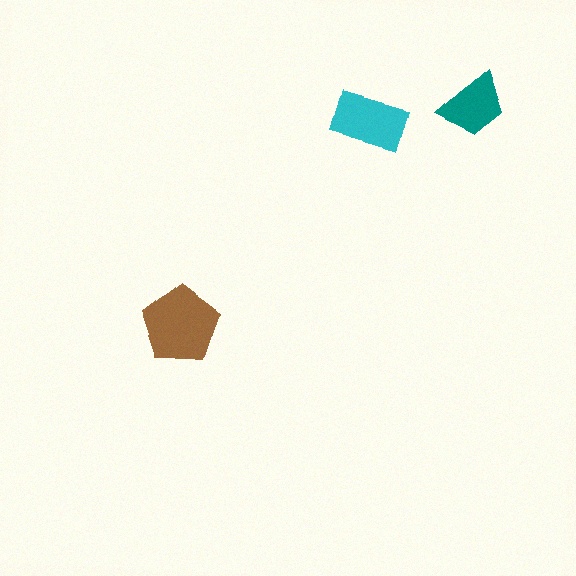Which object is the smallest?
The teal trapezoid.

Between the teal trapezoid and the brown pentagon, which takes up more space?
The brown pentagon.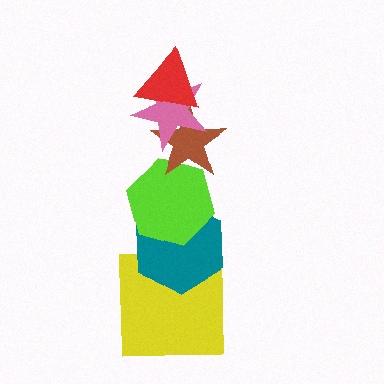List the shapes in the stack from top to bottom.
From top to bottom: the red triangle, the pink star, the brown star, the lime hexagon, the teal hexagon, the yellow square.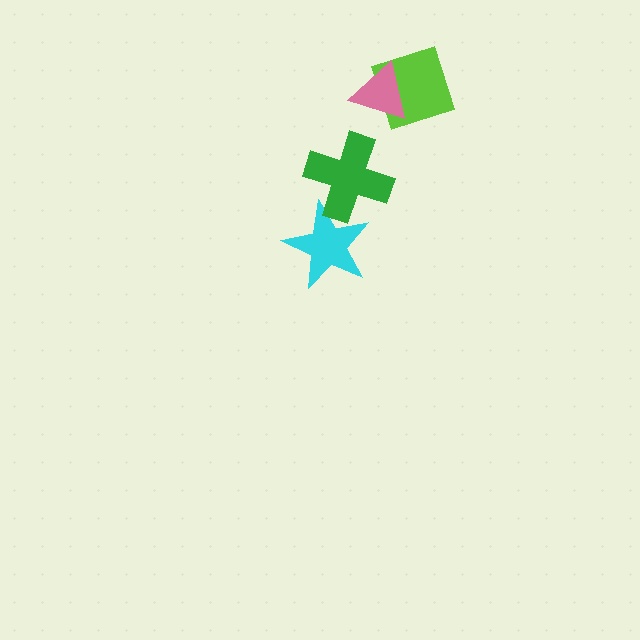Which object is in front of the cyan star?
The green cross is in front of the cyan star.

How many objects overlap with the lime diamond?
1 object overlaps with the lime diamond.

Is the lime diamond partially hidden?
Yes, it is partially covered by another shape.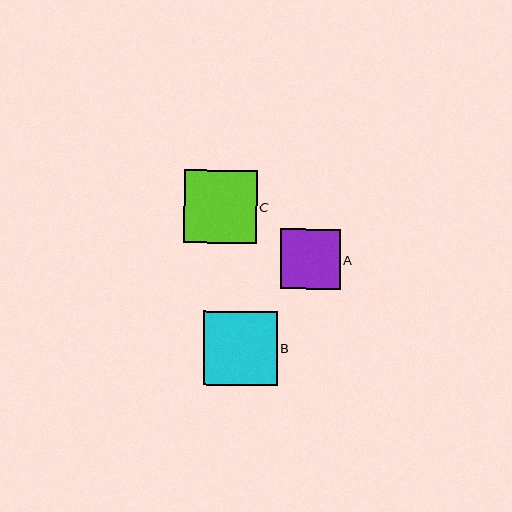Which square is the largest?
Square B is the largest with a size of approximately 74 pixels.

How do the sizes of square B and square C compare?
Square B and square C are approximately the same size.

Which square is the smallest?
Square A is the smallest with a size of approximately 60 pixels.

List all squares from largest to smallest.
From largest to smallest: B, C, A.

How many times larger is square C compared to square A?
Square C is approximately 1.2 times the size of square A.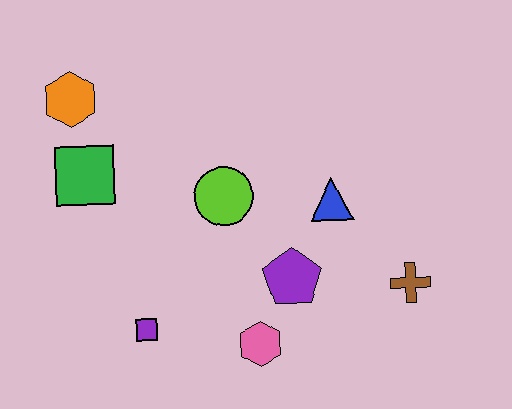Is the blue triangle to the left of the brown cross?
Yes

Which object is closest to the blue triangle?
The purple pentagon is closest to the blue triangle.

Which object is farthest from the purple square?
The brown cross is farthest from the purple square.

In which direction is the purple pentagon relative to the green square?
The purple pentagon is to the right of the green square.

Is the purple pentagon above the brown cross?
Yes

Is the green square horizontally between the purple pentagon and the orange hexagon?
Yes